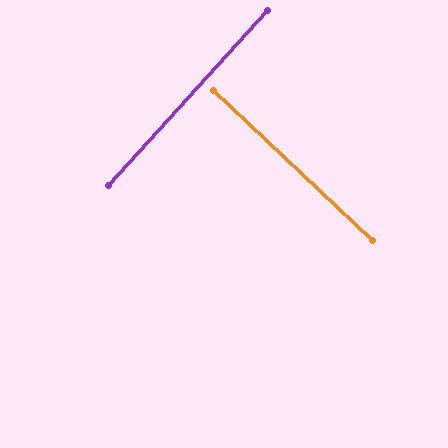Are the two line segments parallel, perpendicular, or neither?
Perpendicular — they meet at approximately 89°.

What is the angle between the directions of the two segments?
Approximately 89 degrees.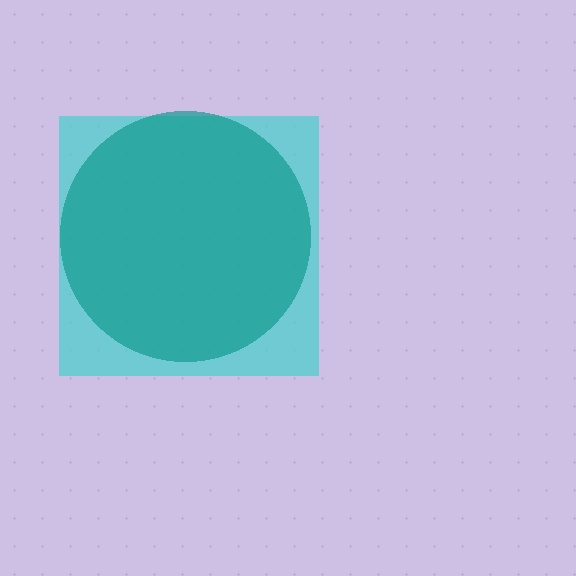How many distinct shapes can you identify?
There are 2 distinct shapes: a cyan square, a teal circle.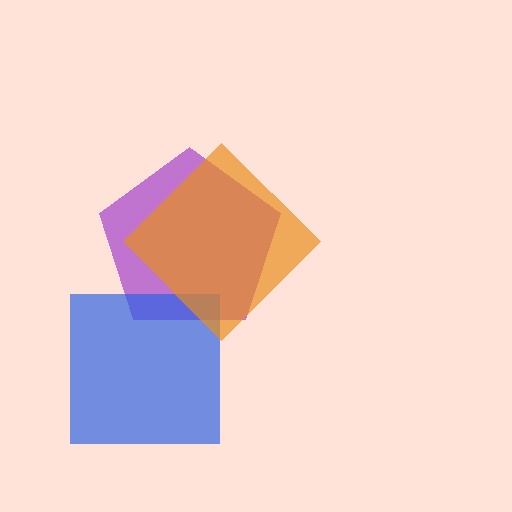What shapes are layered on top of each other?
The layered shapes are: a purple pentagon, a blue square, an orange diamond.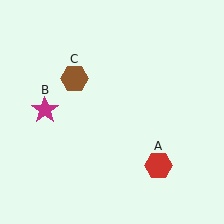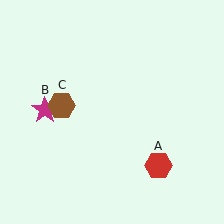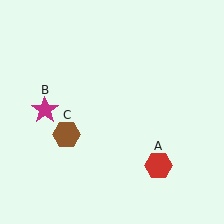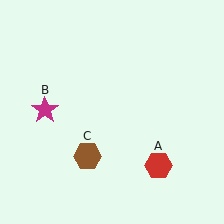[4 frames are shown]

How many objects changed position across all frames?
1 object changed position: brown hexagon (object C).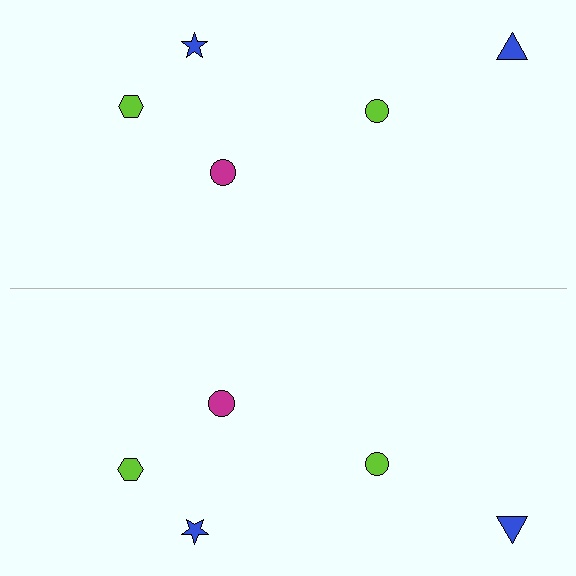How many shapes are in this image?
There are 10 shapes in this image.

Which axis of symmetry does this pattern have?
The pattern has a horizontal axis of symmetry running through the center of the image.